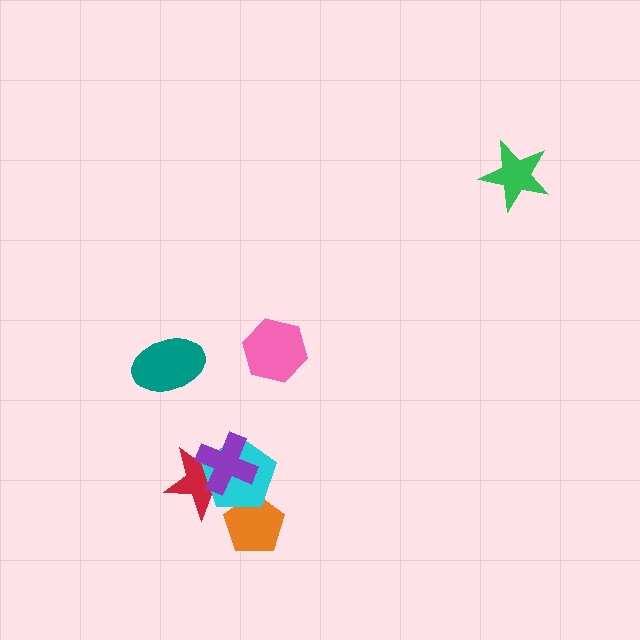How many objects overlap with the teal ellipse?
0 objects overlap with the teal ellipse.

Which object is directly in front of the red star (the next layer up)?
The cyan pentagon is directly in front of the red star.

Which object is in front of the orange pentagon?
The cyan pentagon is in front of the orange pentagon.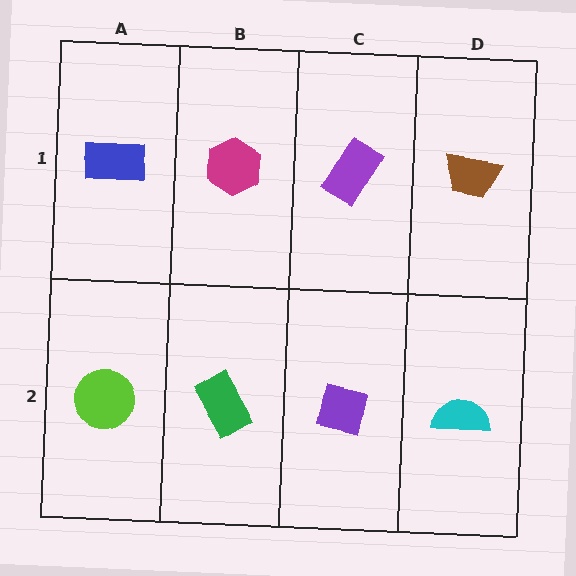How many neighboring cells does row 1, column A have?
2.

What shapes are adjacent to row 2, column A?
A blue rectangle (row 1, column A), a green rectangle (row 2, column B).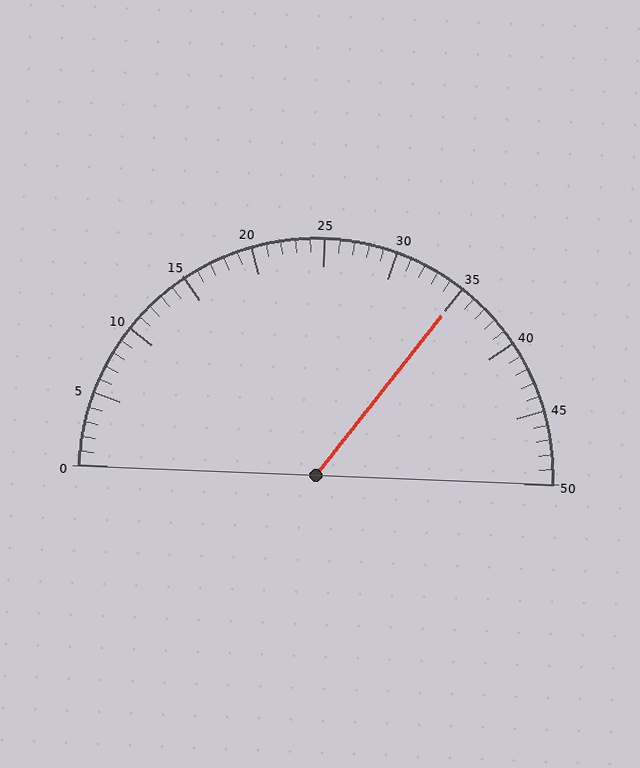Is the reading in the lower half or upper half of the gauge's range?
The reading is in the upper half of the range (0 to 50).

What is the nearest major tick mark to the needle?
The nearest major tick mark is 35.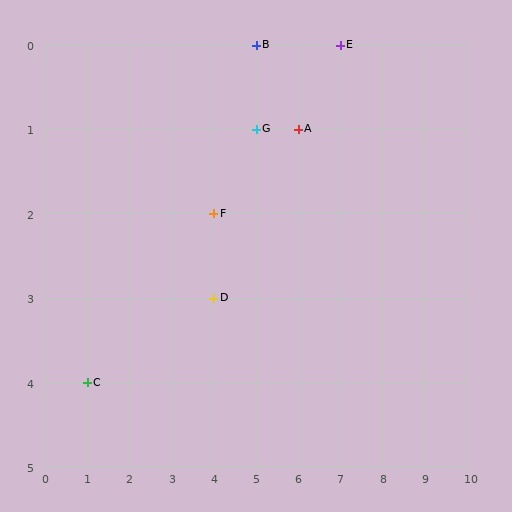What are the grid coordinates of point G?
Point G is at grid coordinates (5, 1).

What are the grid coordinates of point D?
Point D is at grid coordinates (4, 3).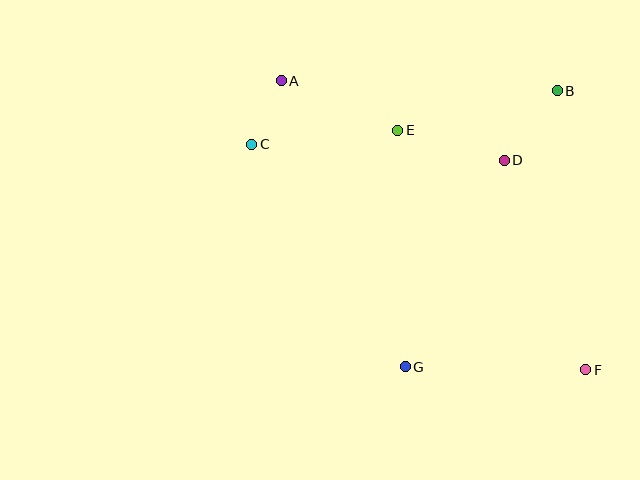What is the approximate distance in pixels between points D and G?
The distance between D and G is approximately 229 pixels.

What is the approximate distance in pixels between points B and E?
The distance between B and E is approximately 164 pixels.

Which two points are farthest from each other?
Points A and F are farthest from each other.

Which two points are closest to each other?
Points A and C are closest to each other.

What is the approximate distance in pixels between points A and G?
The distance between A and G is approximately 312 pixels.